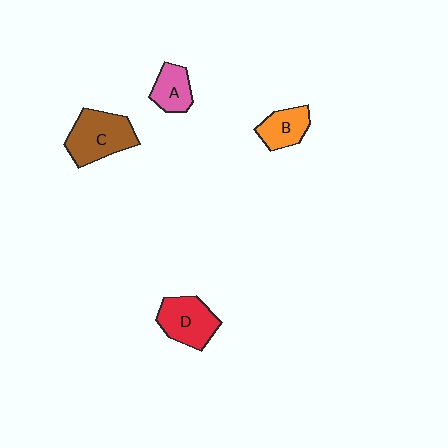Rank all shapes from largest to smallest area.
From largest to smallest: C (brown), D (red), B (orange), A (pink).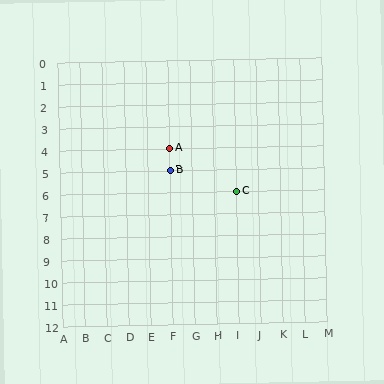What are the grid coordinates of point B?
Point B is at grid coordinates (F, 5).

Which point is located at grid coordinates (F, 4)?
Point A is at (F, 4).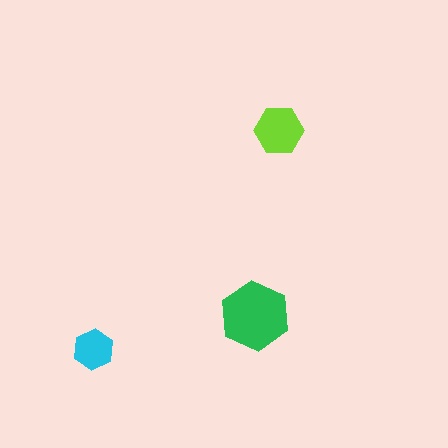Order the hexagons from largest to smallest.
the green one, the lime one, the cyan one.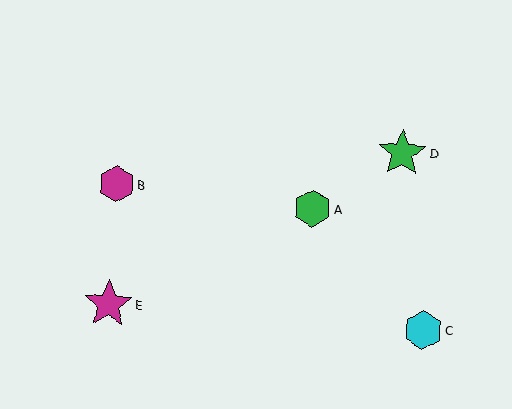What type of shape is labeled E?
Shape E is a magenta star.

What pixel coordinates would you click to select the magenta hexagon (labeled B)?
Click at (117, 184) to select the magenta hexagon B.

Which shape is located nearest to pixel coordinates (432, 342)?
The cyan hexagon (labeled C) at (423, 330) is nearest to that location.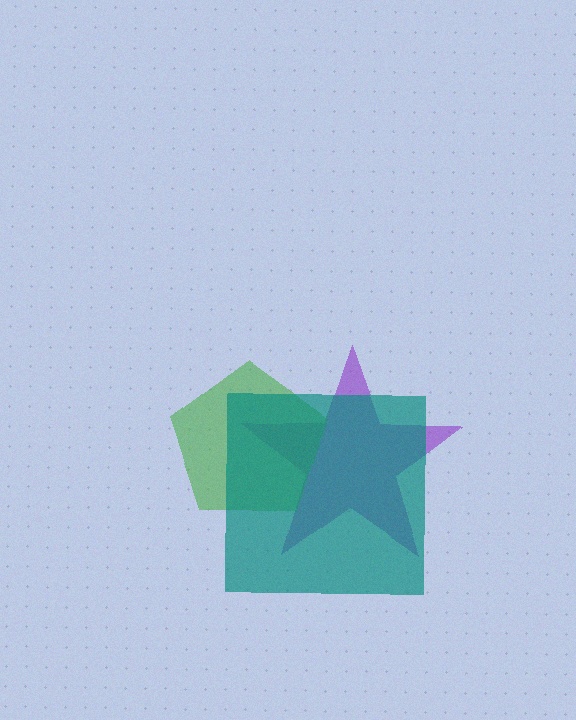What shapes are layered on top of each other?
The layered shapes are: a purple star, a green pentagon, a teal square.